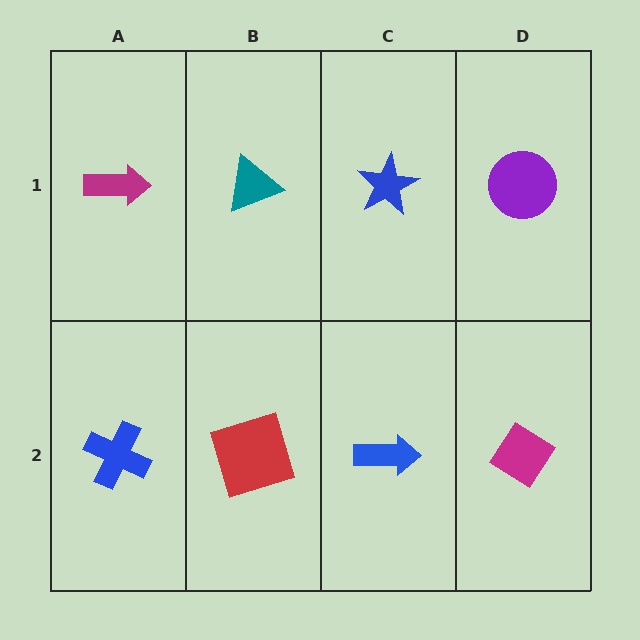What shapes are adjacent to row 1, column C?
A blue arrow (row 2, column C), a teal triangle (row 1, column B), a purple circle (row 1, column D).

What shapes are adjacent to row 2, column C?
A blue star (row 1, column C), a red square (row 2, column B), a magenta diamond (row 2, column D).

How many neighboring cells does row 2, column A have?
2.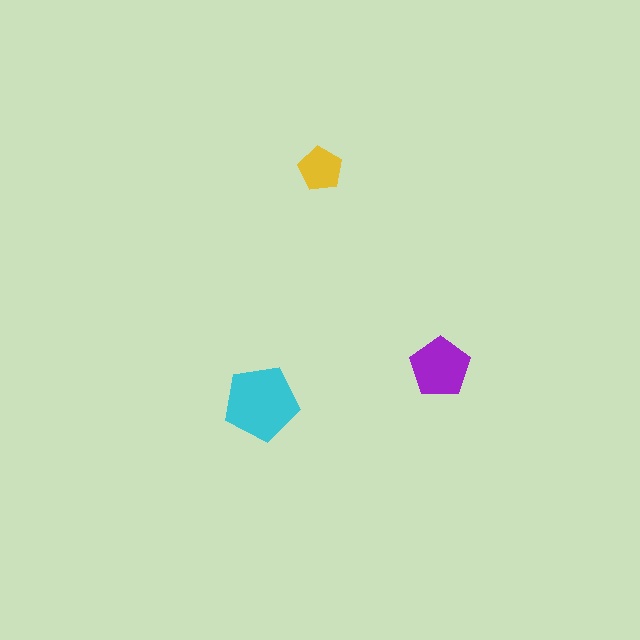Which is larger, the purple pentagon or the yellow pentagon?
The purple one.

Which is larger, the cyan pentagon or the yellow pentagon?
The cyan one.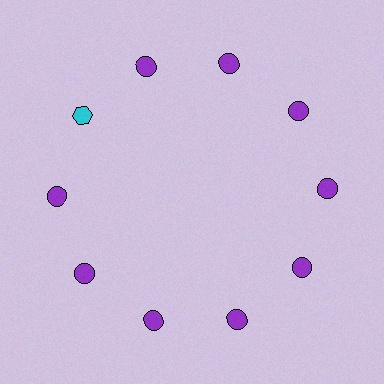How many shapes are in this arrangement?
There are 10 shapes arranged in a ring pattern.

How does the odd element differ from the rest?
It differs in both color (cyan instead of purple) and shape (hexagon instead of circle).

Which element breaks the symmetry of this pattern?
The cyan hexagon at roughly the 10 o'clock position breaks the symmetry. All other shapes are purple circles.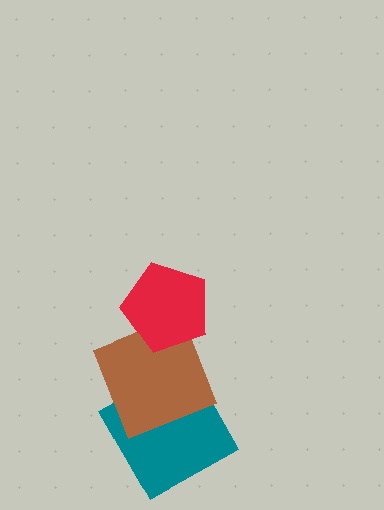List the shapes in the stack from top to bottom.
From top to bottom: the red pentagon, the brown square, the teal square.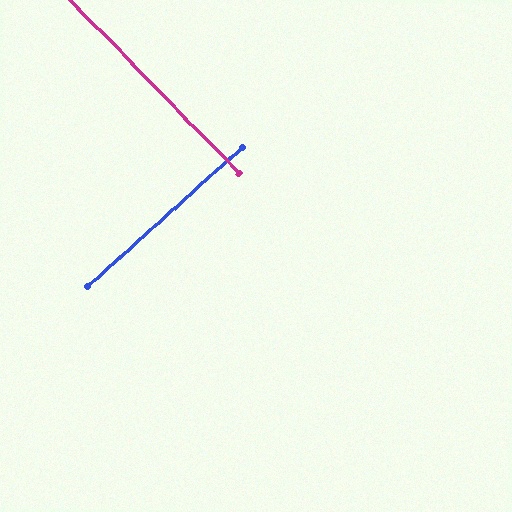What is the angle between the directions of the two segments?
Approximately 88 degrees.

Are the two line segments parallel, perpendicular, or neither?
Perpendicular — they meet at approximately 88°.